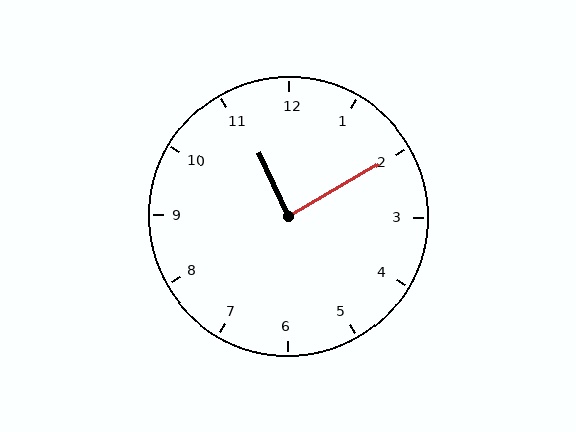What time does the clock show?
11:10.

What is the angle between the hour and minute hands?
Approximately 85 degrees.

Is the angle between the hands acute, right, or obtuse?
It is right.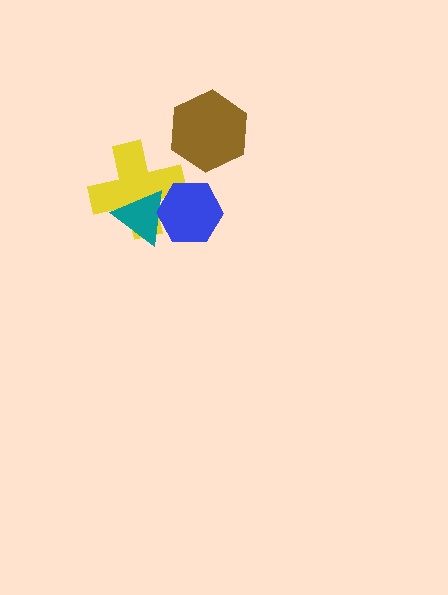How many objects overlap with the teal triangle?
2 objects overlap with the teal triangle.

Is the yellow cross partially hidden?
Yes, it is partially covered by another shape.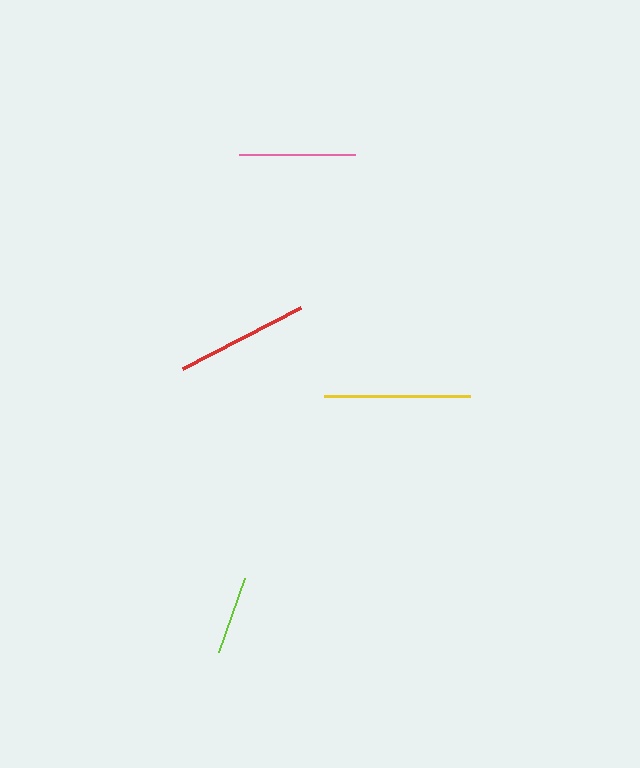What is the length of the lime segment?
The lime segment is approximately 79 pixels long.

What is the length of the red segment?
The red segment is approximately 133 pixels long.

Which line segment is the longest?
The yellow line is the longest at approximately 145 pixels.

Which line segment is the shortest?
The lime line is the shortest at approximately 79 pixels.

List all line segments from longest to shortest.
From longest to shortest: yellow, red, pink, lime.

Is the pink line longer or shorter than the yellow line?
The yellow line is longer than the pink line.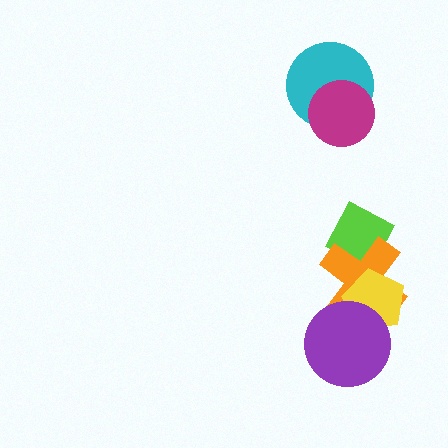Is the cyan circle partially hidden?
Yes, it is partially covered by another shape.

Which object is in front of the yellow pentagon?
The purple circle is in front of the yellow pentagon.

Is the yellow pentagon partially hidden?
Yes, it is partially covered by another shape.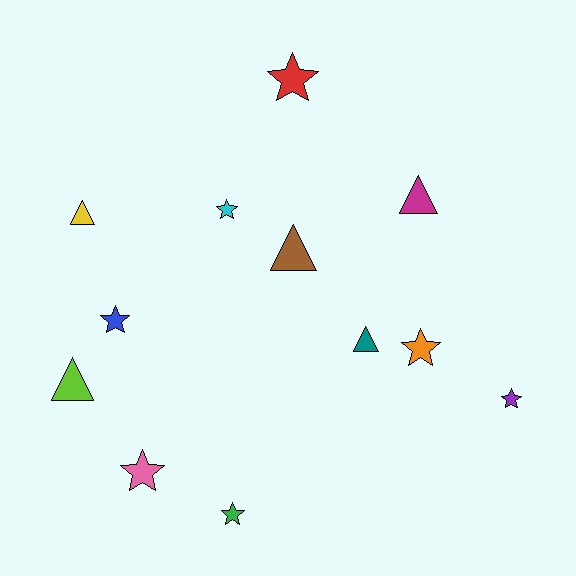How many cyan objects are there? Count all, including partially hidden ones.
There is 1 cyan object.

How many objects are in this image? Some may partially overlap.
There are 12 objects.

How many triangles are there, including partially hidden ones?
There are 5 triangles.